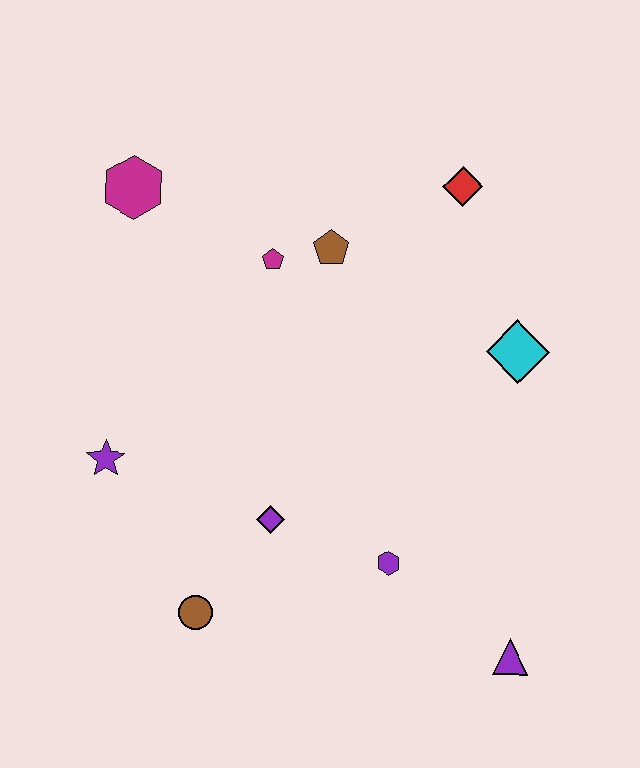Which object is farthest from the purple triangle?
The magenta hexagon is farthest from the purple triangle.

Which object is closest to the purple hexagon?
The purple diamond is closest to the purple hexagon.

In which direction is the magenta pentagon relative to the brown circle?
The magenta pentagon is above the brown circle.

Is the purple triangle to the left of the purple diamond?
No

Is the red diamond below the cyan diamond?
No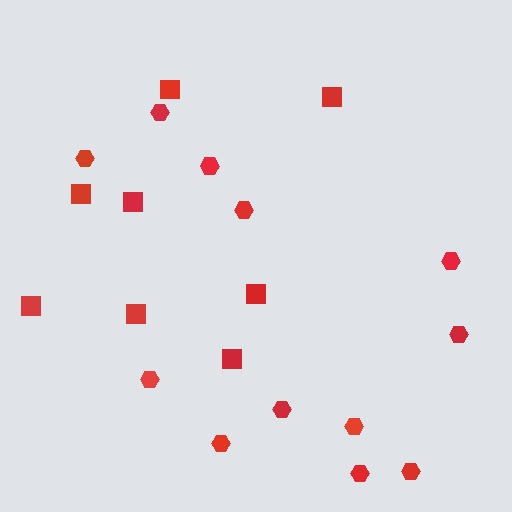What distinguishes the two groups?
There are 2 groups: one group of squares (8) and one group of hexagons (12).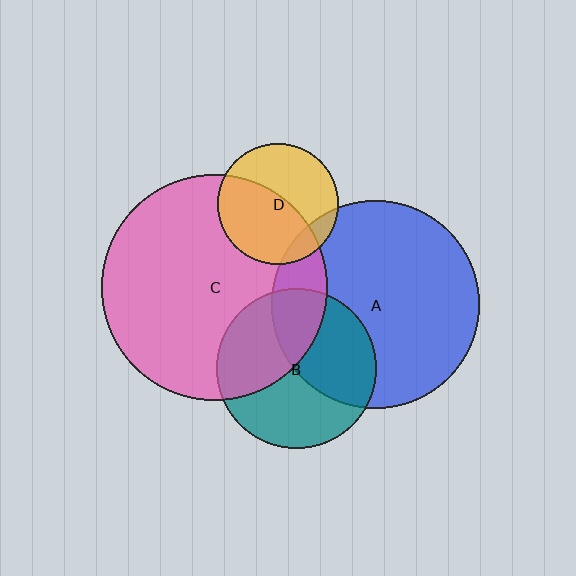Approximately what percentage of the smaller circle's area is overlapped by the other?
Approximately 10%.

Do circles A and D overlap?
Yes.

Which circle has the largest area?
Circle C (pink).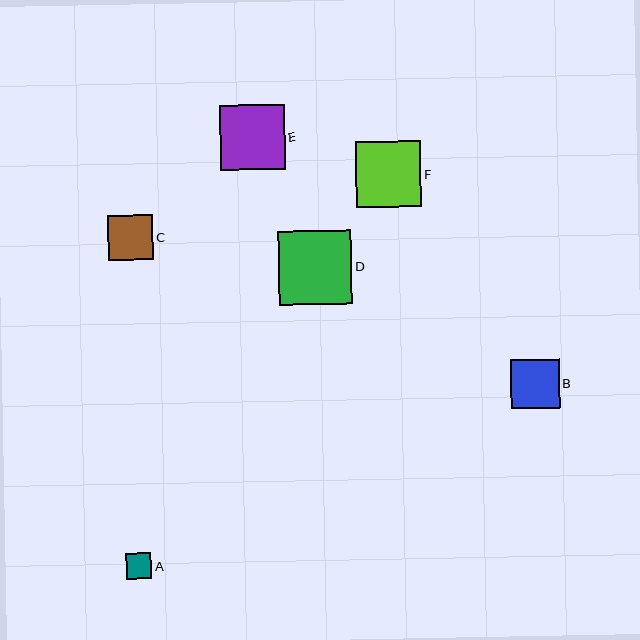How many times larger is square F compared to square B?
Square F is approximately 1.4 times the size of square B.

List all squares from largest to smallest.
From largest to smallest: D, F, E, B, C, A.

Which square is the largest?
Square D is the largest with a size of approximately 73 pixels.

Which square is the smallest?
Square A is the smallest with a size of approximately 26 pixels.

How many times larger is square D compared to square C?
Square D is approximately 1.6 times the size of square C.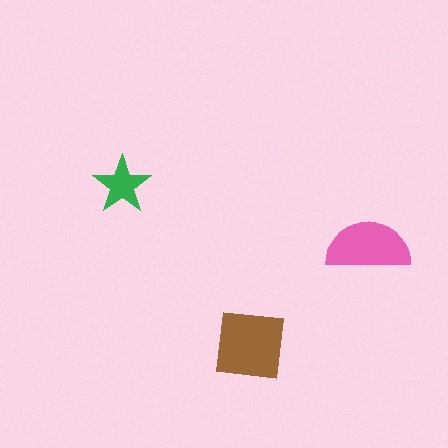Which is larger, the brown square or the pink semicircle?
The brown square.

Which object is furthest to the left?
The green star is leftmost.